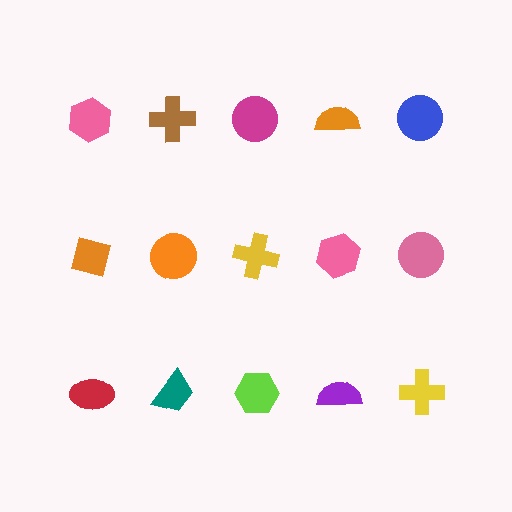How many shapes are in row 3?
5 shapes.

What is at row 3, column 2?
A teal trapezoid.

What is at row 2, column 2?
An orange circle.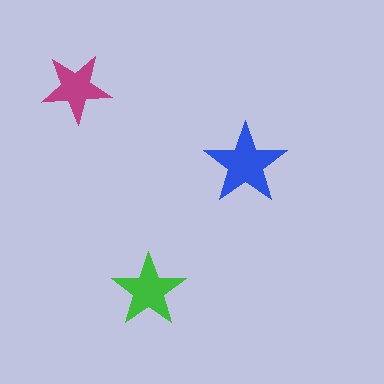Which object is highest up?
The magenta star is topmost.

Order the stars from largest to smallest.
the blue one, the green one, the magenta one.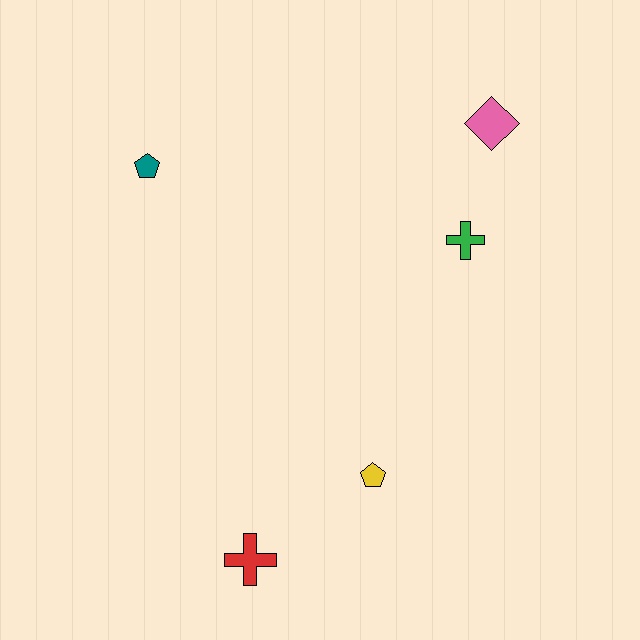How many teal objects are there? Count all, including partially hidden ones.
There is 1 teal object.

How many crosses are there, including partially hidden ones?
There are 2 crosses.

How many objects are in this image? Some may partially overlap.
There are 5 objects.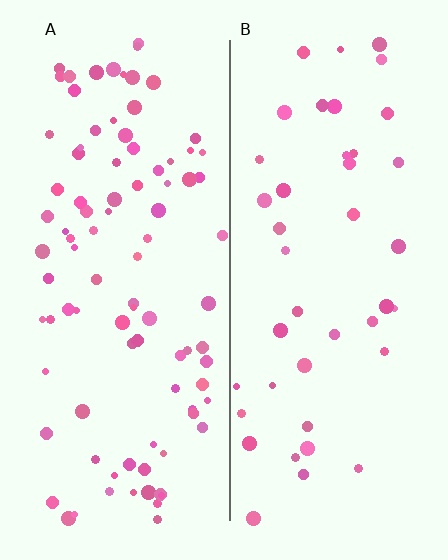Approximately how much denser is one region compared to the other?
Approximately 2.2× — region A over region B.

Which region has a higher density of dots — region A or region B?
A (the left).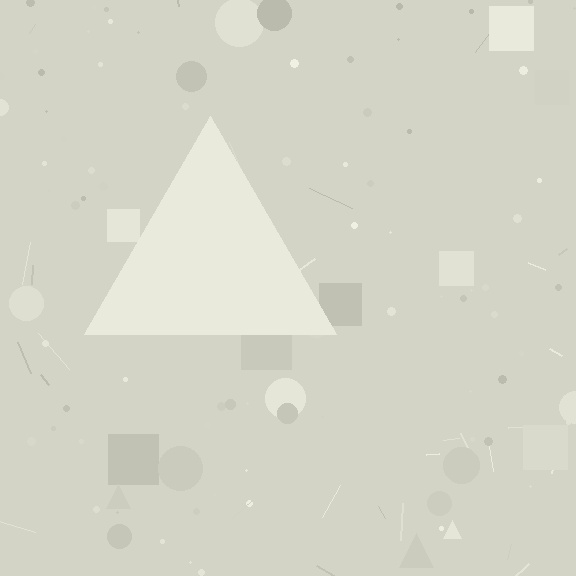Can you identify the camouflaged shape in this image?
The camouflaged shape is a triangle.